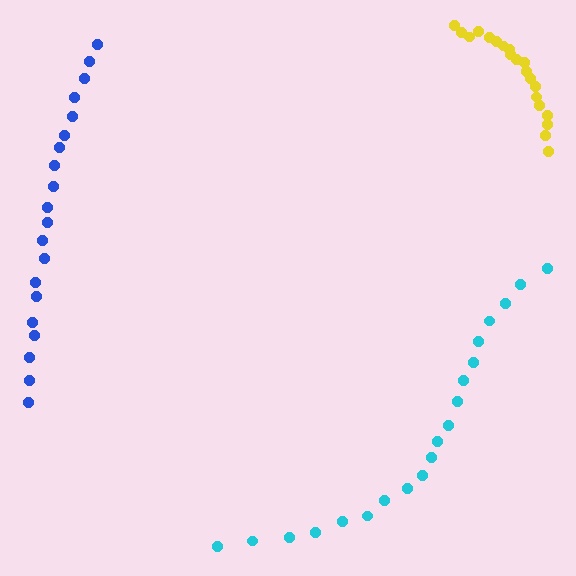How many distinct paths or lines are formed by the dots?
There are 3 distinct paths.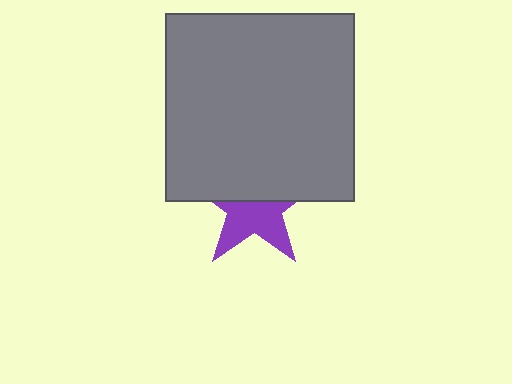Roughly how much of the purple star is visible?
About half of it is visible (roughly 49%).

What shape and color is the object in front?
The object in front is a gray square.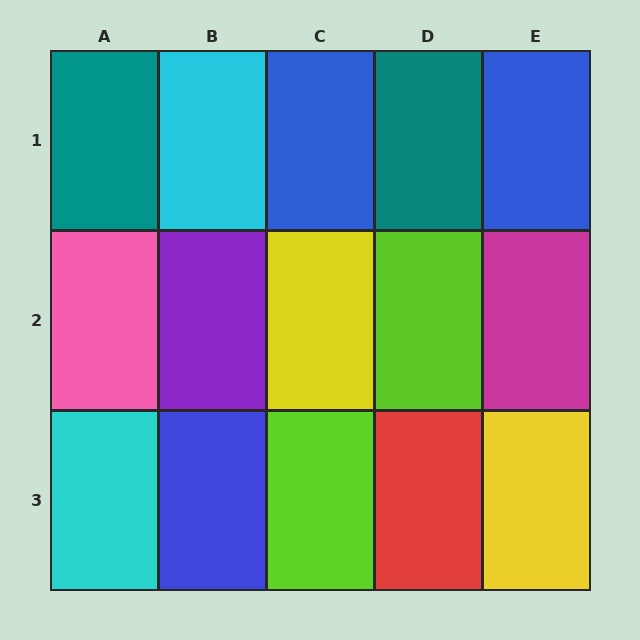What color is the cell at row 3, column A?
Cyan.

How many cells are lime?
2 cells are lime.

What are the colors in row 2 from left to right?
Pink, purple, yellow, lime, magenta.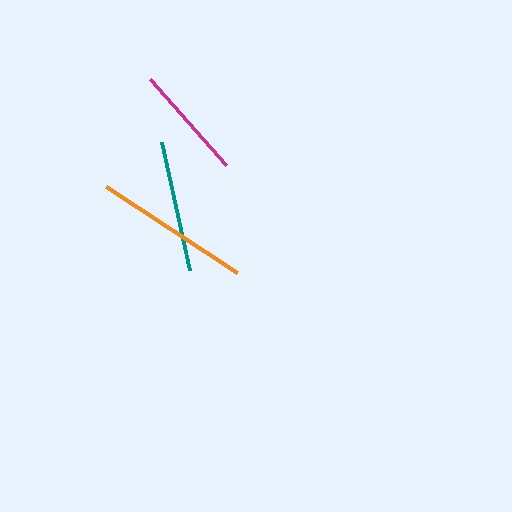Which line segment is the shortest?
The magenta line is the shortest at approximately 115 pixels.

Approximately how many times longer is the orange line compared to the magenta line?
The orange line is approximately 1.4 times the length of the magenta line.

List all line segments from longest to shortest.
From longest to shortest: orange, teal, magenta.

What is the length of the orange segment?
The orange segment is approximately 157 pixels long.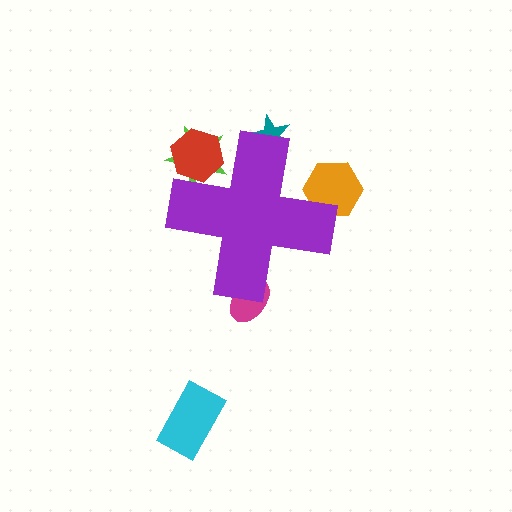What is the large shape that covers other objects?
A purple cross.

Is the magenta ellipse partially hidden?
Yes, the magenta ellipse is partially hidden behind the purple cross.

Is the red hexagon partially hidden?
Yes, the red hexagon is partially hidden behind the purple cross.